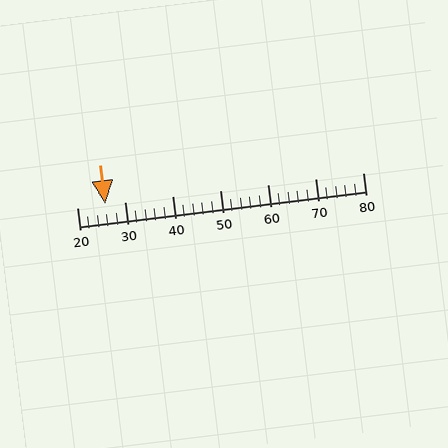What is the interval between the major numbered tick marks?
The major tick marks are spaced 10 units apart.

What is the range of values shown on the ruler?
The ruler shows values from 20 to 80.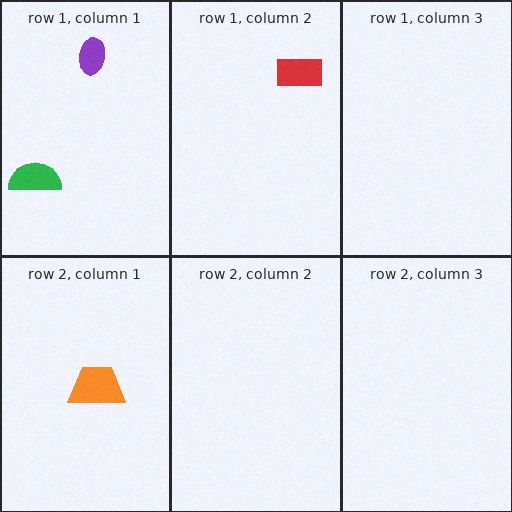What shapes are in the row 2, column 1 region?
The orange trapezoid.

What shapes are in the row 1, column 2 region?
The red rectangle.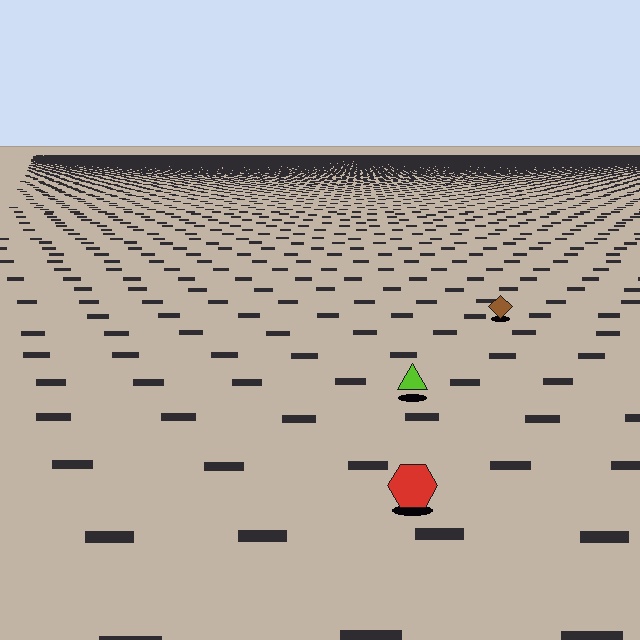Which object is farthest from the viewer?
The brown diamond is farthest from the viewer. It appears smaller and the ground texture around it is denser.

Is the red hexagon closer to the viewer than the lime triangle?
Yes. The red hexagon is closer — you can tell from the texture gradient: the ground texture is coarser near it.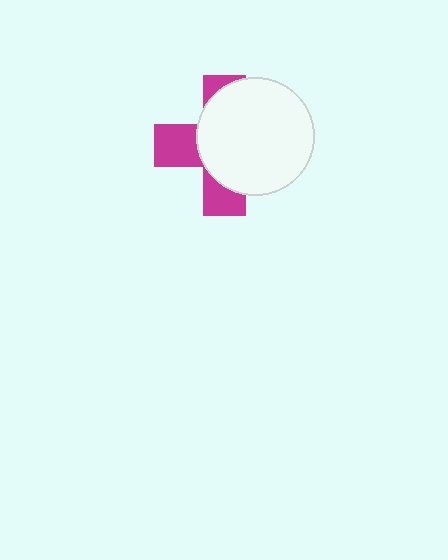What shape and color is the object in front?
The object in front is a white circle.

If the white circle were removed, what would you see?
You would see the complete magenta cross.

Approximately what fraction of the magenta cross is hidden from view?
Roughly 63% of the magenta cross is hidden behind the white circle.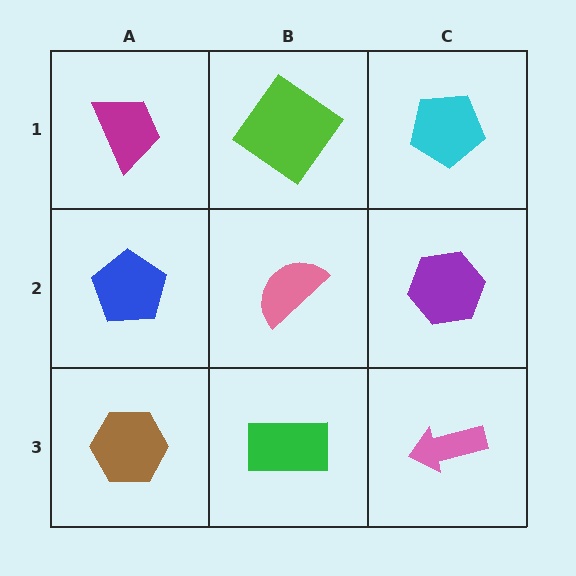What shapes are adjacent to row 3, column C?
A purple hexagon (row 2, column C), a green rectangle (row 3, column B).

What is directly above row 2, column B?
A lime diamond.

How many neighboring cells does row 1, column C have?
2.